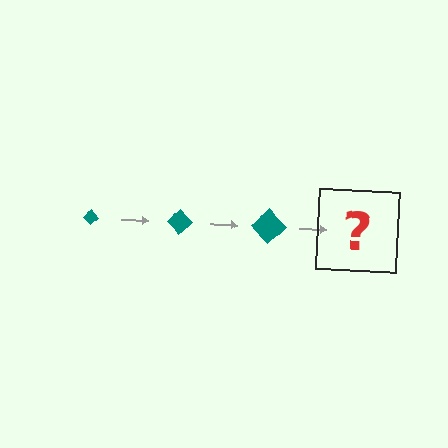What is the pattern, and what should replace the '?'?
The pattern is that the diamond gets progressively larger each step. The '?' should be a teal diamond, larger than the previous one.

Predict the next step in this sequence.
The next step is a teal diamond, larger than the previous one.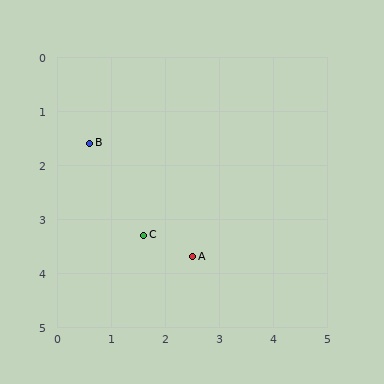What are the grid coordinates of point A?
Point A is at approximately (2.5, 3.7).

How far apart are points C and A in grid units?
Points C and A are about 1.0 grid units apart.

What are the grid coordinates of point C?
Point C is at approximately (1.6, 3.3).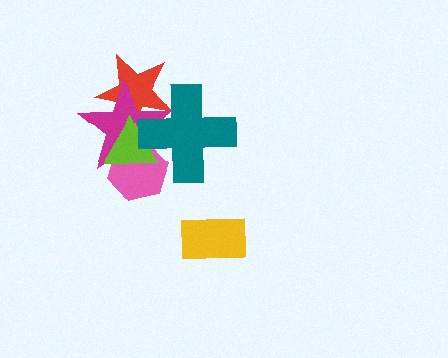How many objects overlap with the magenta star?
4 objects overlap with the magenta star.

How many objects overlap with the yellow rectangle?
0 objects overlap with the yellow rectangle.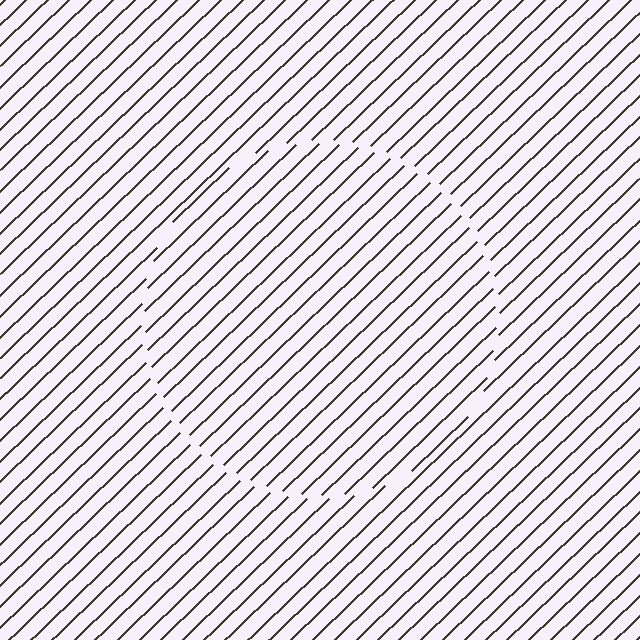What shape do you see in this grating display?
An illusory circle. The interior of the shape contains the same grating, shifted by half a period — the contour is defined by the phase discontinuity where line-ends from the inner and outer gratings abut.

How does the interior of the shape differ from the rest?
The interior of the shape contains the same grating, shifted by half a period — the contour is defined by the phase discontinuity where line-ends from the inner and outer gratings abut.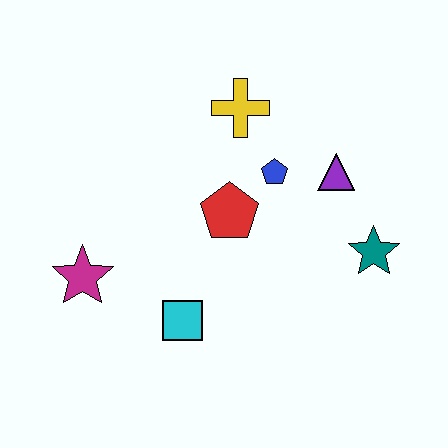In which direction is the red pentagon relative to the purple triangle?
The red pentagon is to the left of the purple triangle.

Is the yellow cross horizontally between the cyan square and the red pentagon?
No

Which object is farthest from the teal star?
The magenta star is farthest from the teal star.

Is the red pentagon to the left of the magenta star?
No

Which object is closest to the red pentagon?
The blue pentagon is closest to the red pentagon.